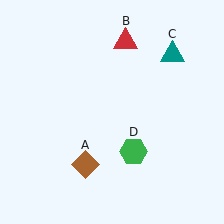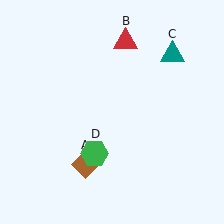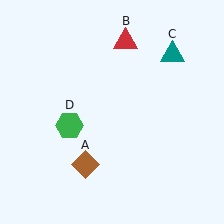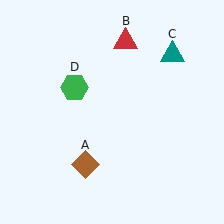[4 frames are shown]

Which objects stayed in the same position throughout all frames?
Brown diamond (object A) and red triangle (object B) and teal triangle (object C) remained stationary.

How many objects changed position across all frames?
1 object changed position: green hexagon (object D).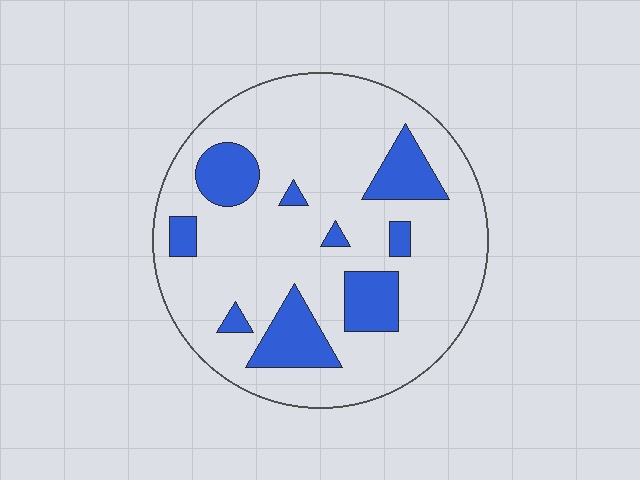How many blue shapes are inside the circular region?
9.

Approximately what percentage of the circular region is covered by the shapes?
Approximately 20%.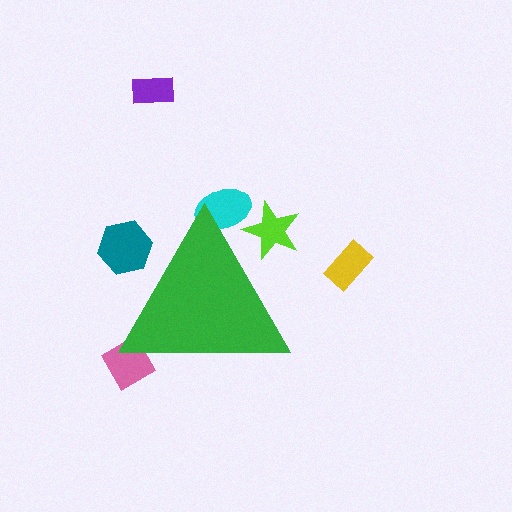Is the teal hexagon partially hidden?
Yes, the teal hexagon is partially hidden behind the green triangle.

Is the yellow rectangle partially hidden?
No, the yellow rectangle is fully visible.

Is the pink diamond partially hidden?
Yes, the pink diamond is partially hidden behind the green triangle.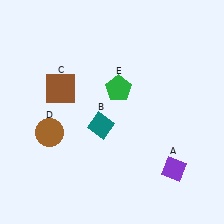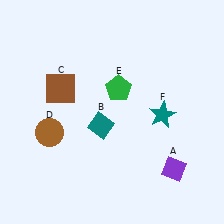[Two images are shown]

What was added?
A teal star (F) was added in Image 2.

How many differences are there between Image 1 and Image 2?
There is 1 difference between the two images.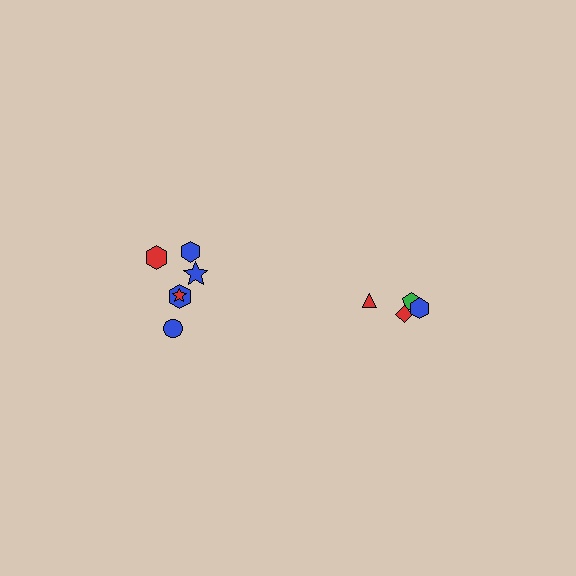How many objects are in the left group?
There are 6 objects.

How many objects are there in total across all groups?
There are 10 objects.